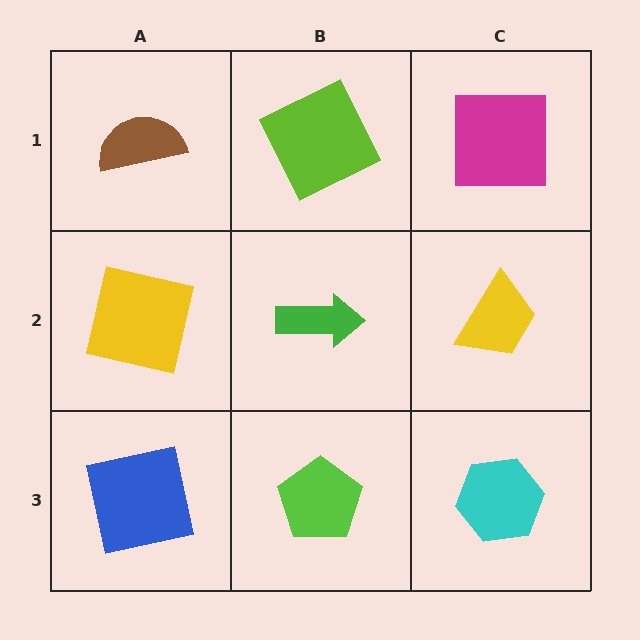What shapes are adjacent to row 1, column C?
A yellow trapezoid (row 2, column C), a lime square (row 1, column B).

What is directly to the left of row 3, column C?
A lime pentagon.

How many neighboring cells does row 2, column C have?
3.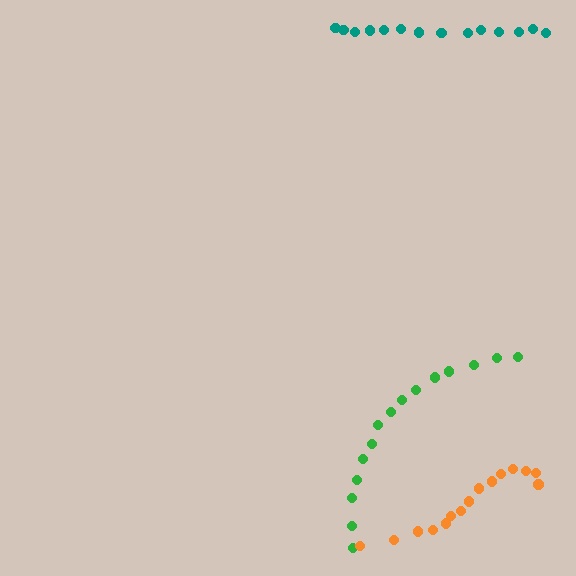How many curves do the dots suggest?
There are 3 distinct paths.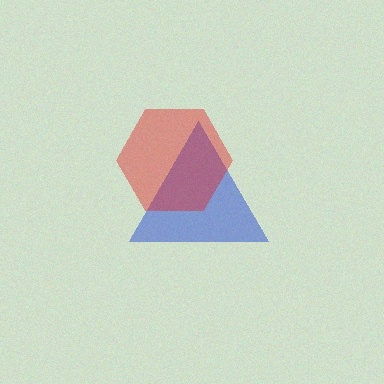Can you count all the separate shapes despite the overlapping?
Yes, there are 2 separate shapes.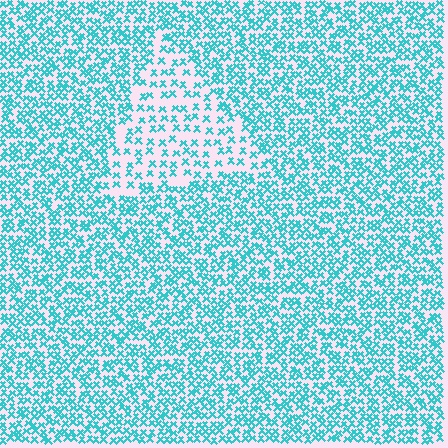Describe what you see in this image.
The image contains small cyan elements arranged at two different densities. A triangle-shaped region is visible where the elements are less densely packed than the surrounding area.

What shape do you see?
I see a triangle.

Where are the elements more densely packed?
The elements are more densely packed outside the triangle boundary.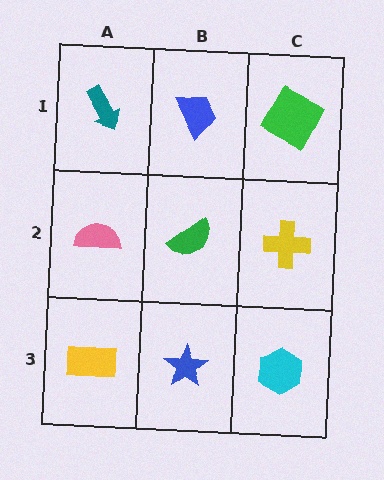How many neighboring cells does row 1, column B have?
3.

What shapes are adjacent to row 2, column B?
A blue trapezoid (row 1, column B), a blue star (row 3, column B), a pink semicircle (row 2, column A), a yellow cross (row 2, column C).